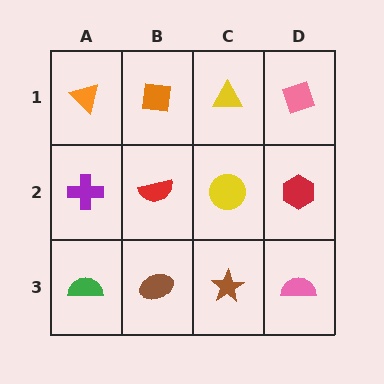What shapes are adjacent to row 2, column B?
An orange square (row 1, column B), a brown ellipse (row 3, column B), a purple cross (row 2, column A), a yellow circle (row 2, column C).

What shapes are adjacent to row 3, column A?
A purple cross (row 2, column A), a brown ellipse (row 3, column B).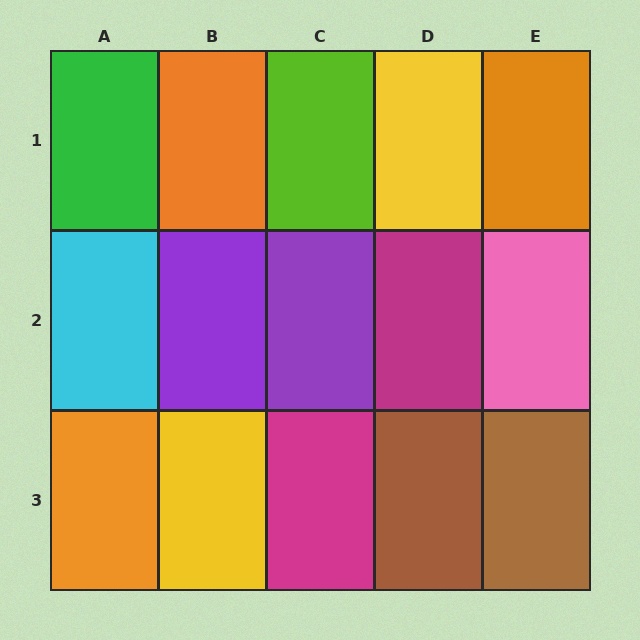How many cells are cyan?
1 cell is cyan.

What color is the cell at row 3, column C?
Magenta.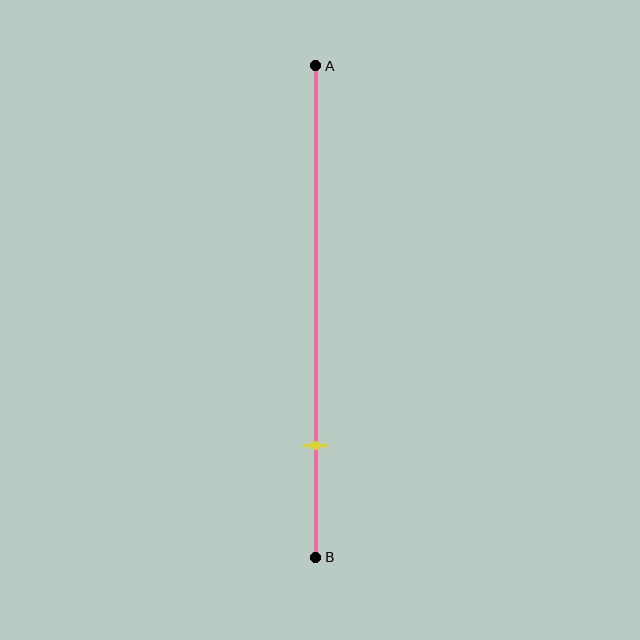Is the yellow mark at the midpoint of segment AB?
No, the mark is at about 75% from A, not at the 50% midpoint.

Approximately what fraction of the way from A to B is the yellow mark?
The yellow mark is approximately 75% of the way from A to B.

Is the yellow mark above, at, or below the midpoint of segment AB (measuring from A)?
The yellow mark is below the midpoint of segment AB.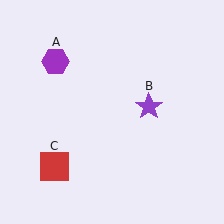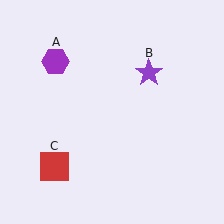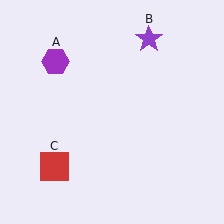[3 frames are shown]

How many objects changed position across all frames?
1 object changed position: purple star (object B).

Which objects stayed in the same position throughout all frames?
Purple hexagon (object A) and red square (object C) remained stationary.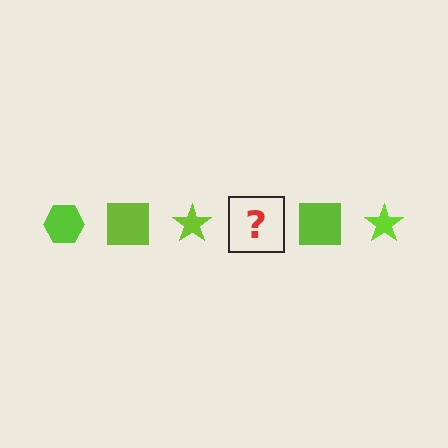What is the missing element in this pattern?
The missing element is a lime hexagon.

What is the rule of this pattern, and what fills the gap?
The rule is that the pattern cycles through hexagon, square, star shapes in lime. The gap should be filled with a lime hexagon.